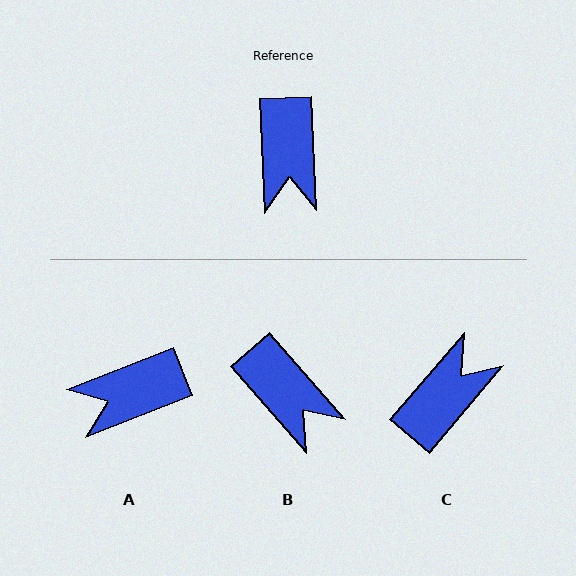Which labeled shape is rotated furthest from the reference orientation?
C, about 137 degrees away.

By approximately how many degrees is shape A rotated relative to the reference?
Approximately 71 degrees clockwise.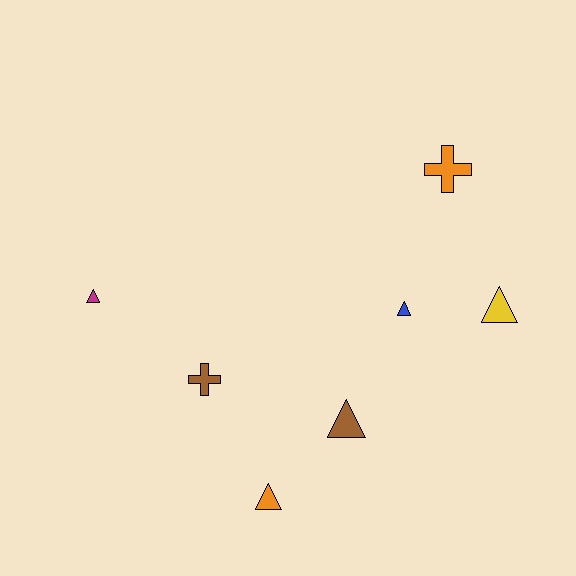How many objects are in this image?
There are 7 objects.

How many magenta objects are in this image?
There is 1 magenta object.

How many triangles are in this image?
There are 5 triangles.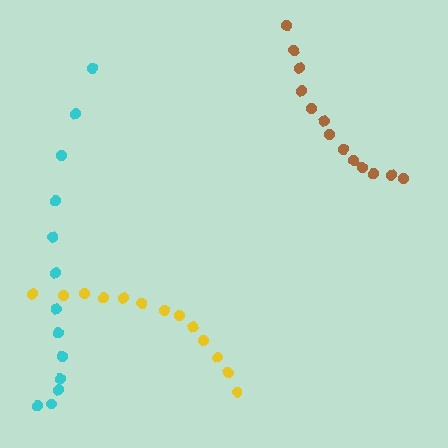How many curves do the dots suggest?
There are 3 distinct paths.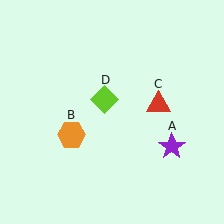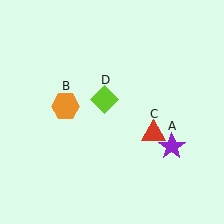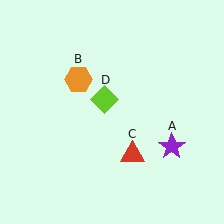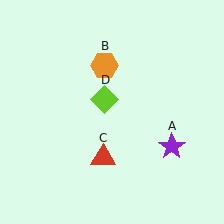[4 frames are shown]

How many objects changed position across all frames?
2 objects changed position: orange hexagon (object B), red triangle (object C).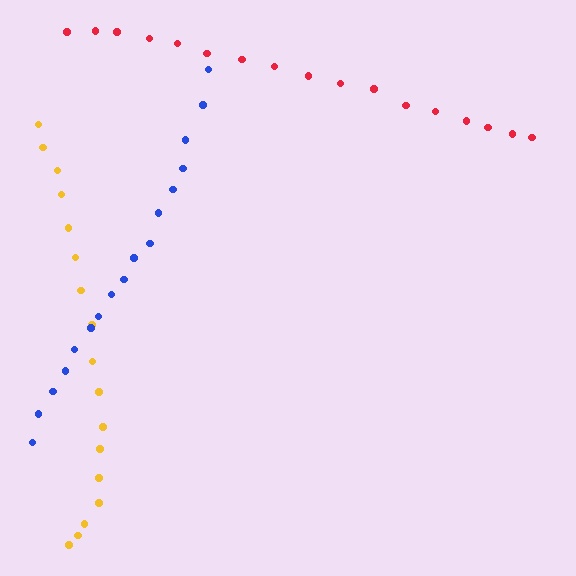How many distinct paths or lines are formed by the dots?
There are 3 distinct paths.